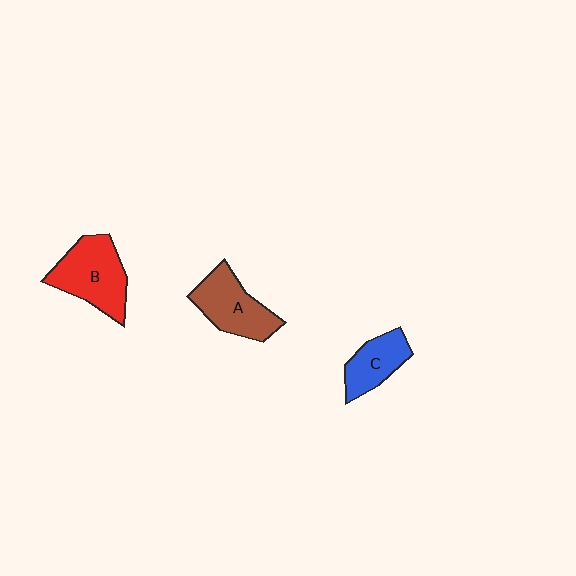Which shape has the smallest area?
Shape C (blue).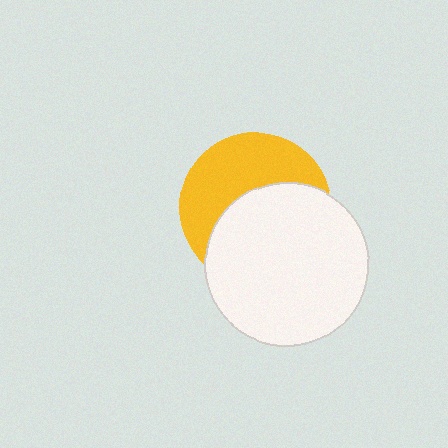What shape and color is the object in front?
The object in front is a white circle.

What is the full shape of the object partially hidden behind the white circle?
The partially hidden object is a yellow circle.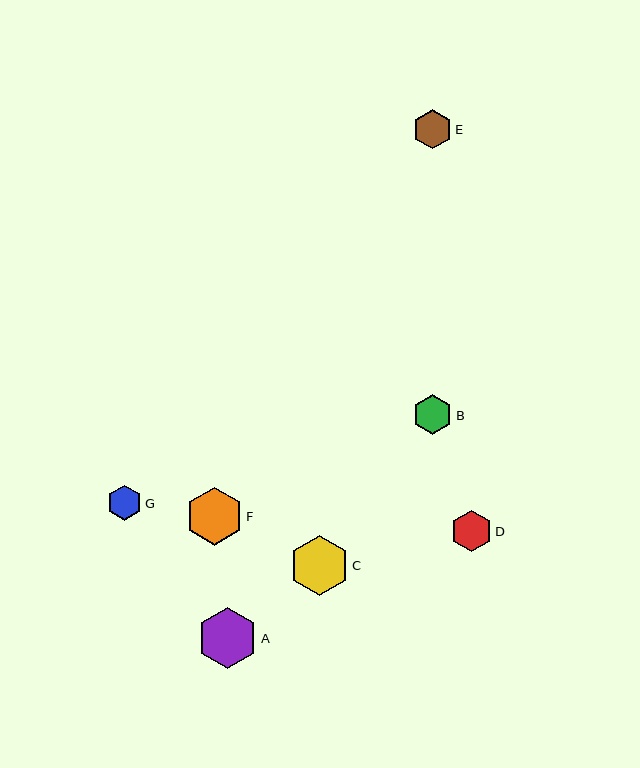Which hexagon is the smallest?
Hexagon G is the smallest with a size of approximately 35 pixels.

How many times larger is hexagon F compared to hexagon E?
Hexagon F is approximately 1.5 times the size of hexagon E.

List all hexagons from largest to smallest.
From largest to smallest: A, C, F, D, B, E, G.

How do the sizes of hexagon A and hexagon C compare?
Hexagon A and hexagon C are approximately the same size.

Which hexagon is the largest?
Hexagon A is the largest with a size of approximately 61 pixels.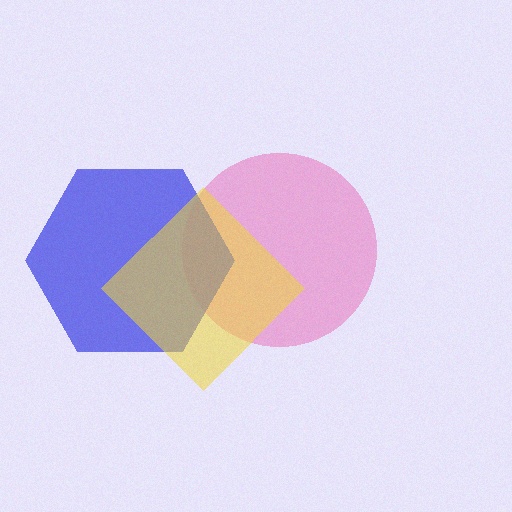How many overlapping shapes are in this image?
There are 3 overlapping shapes in the image.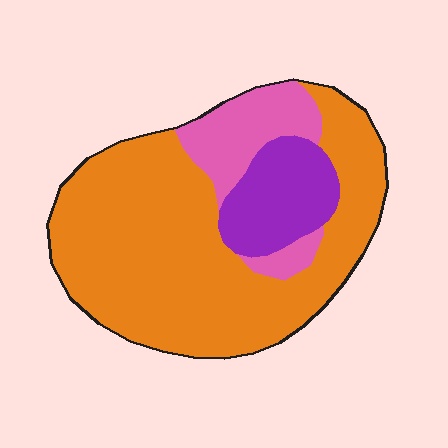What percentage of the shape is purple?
Purple takes up less than a quarter of the shape.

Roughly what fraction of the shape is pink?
Pink takes up less than a sixth of the shape.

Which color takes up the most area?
Orange, at roughly 70%.